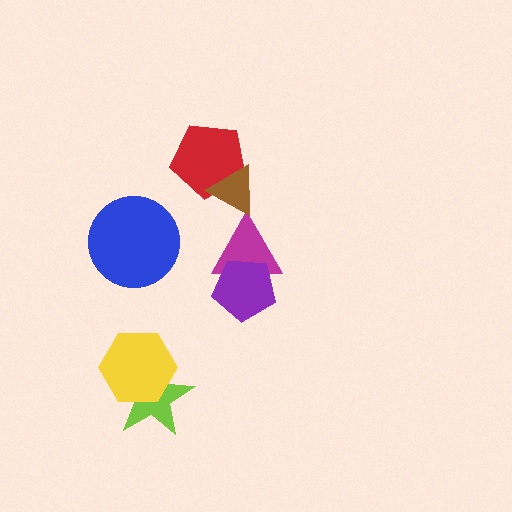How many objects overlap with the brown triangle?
2 objects overlap with the brown triangle.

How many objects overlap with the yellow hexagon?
1 object overlaps with the yellow hexagon.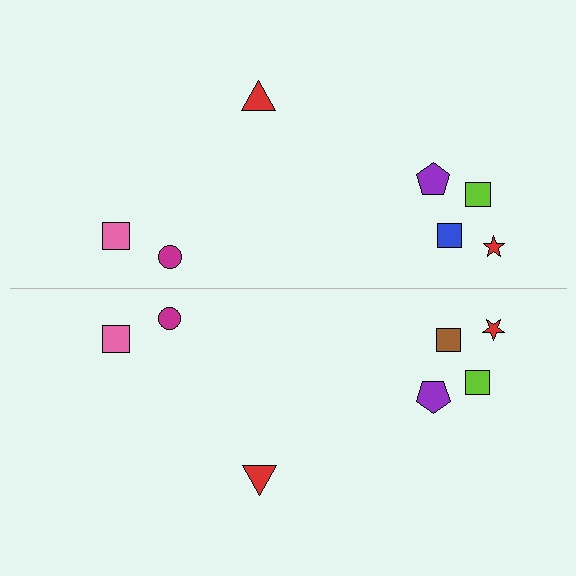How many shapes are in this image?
There are 14 shapes in this image.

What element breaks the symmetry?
The brown square on the bottom side breaks the symmetry — its mirror counterpart is blue.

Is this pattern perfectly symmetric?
No, the pattern is not perfectly symmetric. The brown square on the bottom side breaks the symmetry — its mirror counterpart is blue.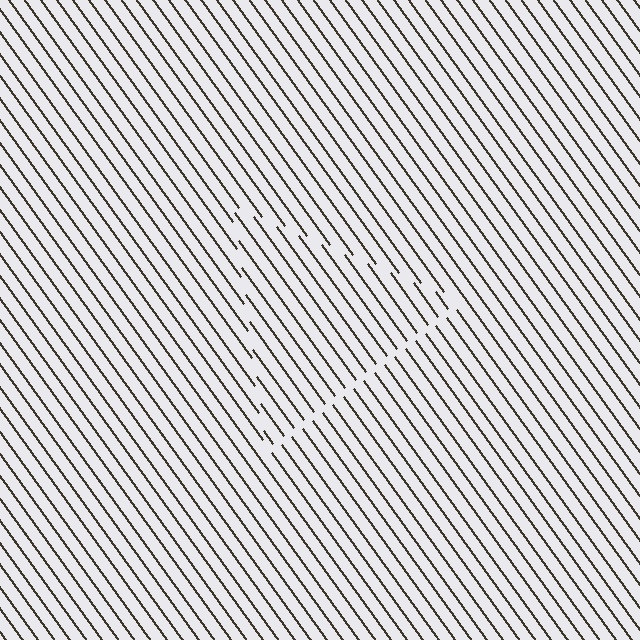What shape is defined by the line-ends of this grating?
An illusory triangle. The interior of the shape contains the same grating, shifted by half a period — the contour is defined by the phase discontinuity where line-ends from the inner and outer gratings abut.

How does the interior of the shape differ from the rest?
The interior of the shape contains the same grating, shifted by half a period — the contour is defined by the phase discontinuity where line-ends from the inner and outer gratings abut.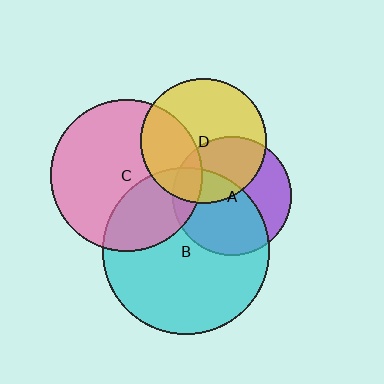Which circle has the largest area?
Circle B (cyan).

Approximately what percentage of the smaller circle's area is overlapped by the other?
Approximately 40%.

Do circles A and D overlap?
Yes.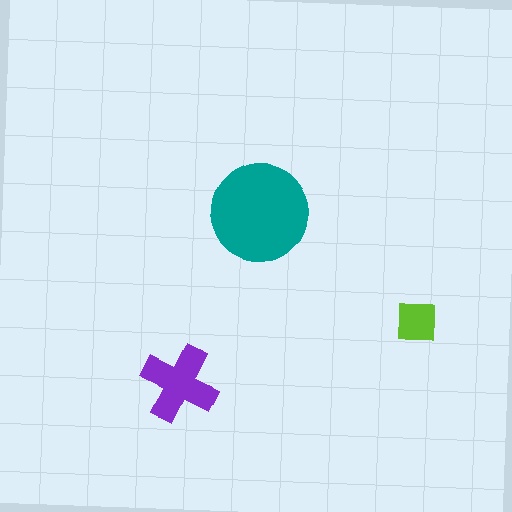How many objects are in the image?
There are 3 objects in the image.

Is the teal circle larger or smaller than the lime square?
Larger.